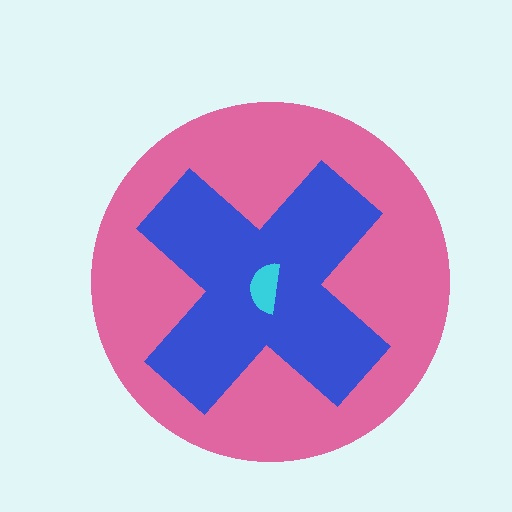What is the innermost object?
The cyan semicircle.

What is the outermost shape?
The pink circle.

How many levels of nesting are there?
3.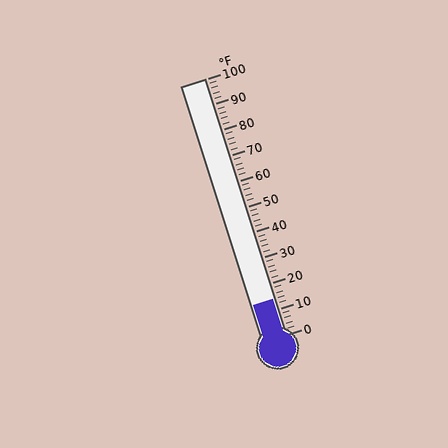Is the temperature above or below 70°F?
The temperature is below 70°F.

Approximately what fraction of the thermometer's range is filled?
The thermometer is filled to approximately 15% of its range.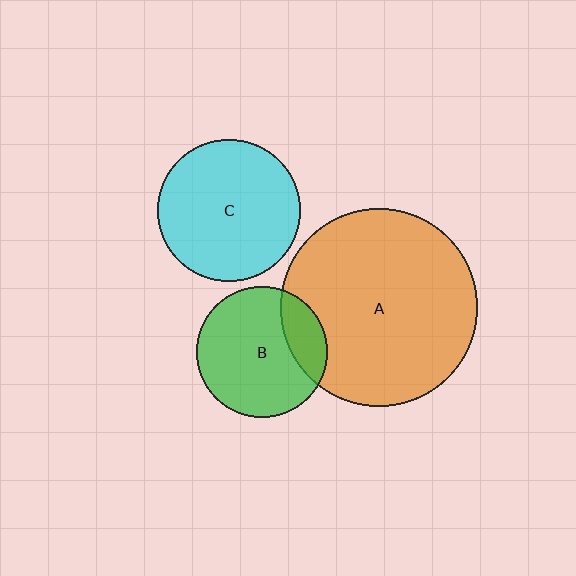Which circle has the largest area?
Circle A (orange).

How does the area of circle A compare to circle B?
Approximately 2.3 times.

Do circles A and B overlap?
Yes.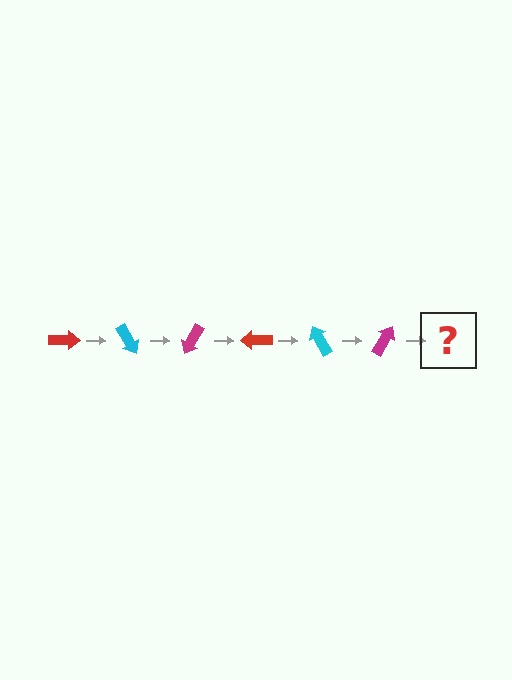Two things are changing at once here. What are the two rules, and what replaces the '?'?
The two rules are that it rotates 60 degrees each step and the color cycles through red, cyan, and magenta. The '?' should be a red arrow, rotated 360 degrees from the start.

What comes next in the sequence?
The next element should be a red arrow, rotated 360 degrees from the start.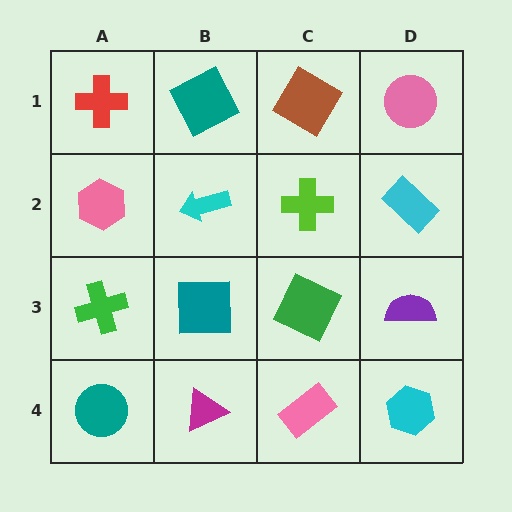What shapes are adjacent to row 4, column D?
A purple semicircle (row 3, column D), a pink rectangle (row 4, column C).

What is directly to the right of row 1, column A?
A teal square.